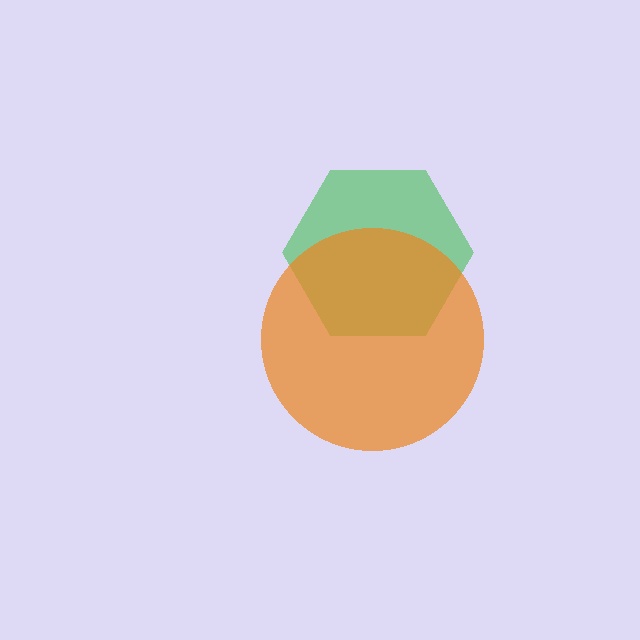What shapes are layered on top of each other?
The layered shapes are: a green hexagon, an orange circle.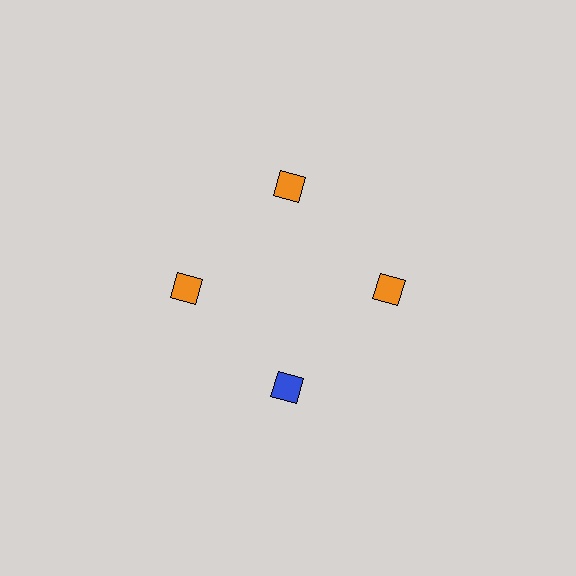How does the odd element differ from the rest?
It has a different color: blue instead of orange.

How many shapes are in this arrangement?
There are 4 shapes arranged in a ring pattern.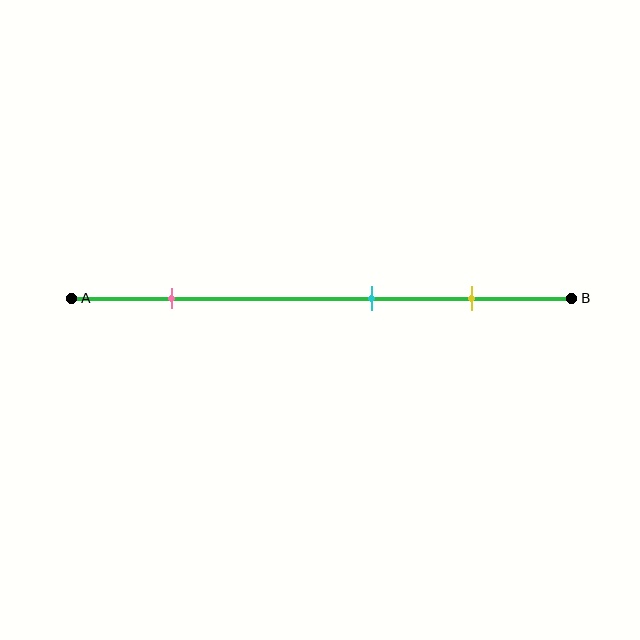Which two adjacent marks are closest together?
The cyan and yellow marks are the closest adjacent pair.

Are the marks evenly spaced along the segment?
No, the marks are not evenly spaced.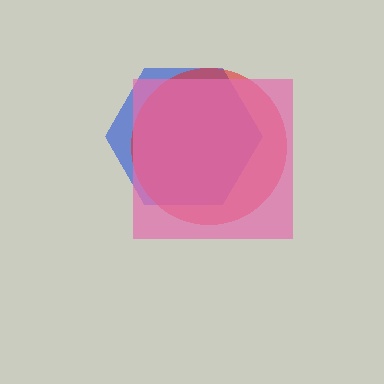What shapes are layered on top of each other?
The layered shapes are: a blue hexagon, a red circle, a pink square.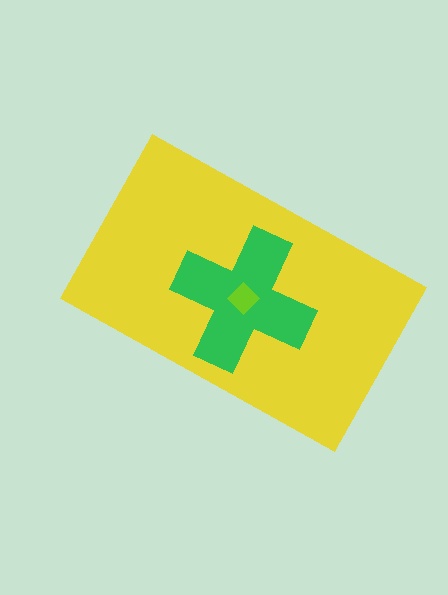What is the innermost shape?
The lime diamond.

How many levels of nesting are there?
3.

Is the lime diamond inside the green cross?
Yes.